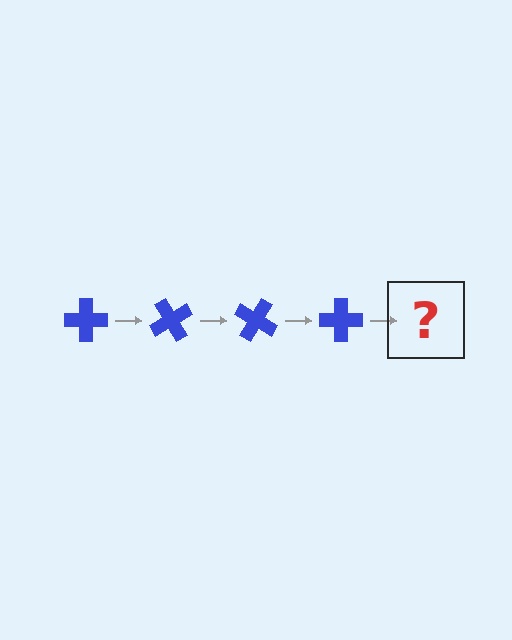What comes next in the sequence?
The next element should be a blue cross rotated 240 degrees.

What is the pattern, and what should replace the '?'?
The pattern is that the cross rotates 60 degrees each step. The '?' should be a blue cross rotated 240 degrees.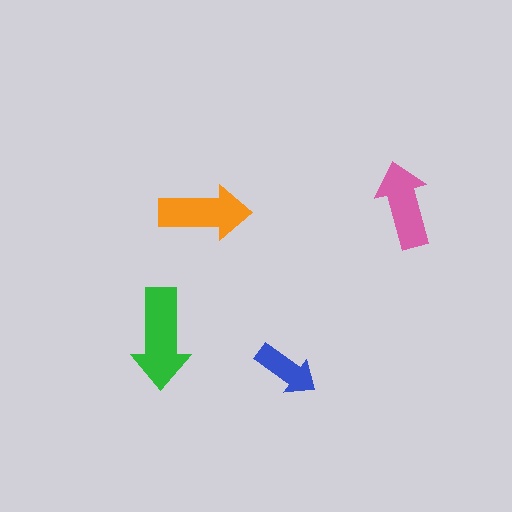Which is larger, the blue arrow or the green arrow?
The green one.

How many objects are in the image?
There are 4 objects in the image.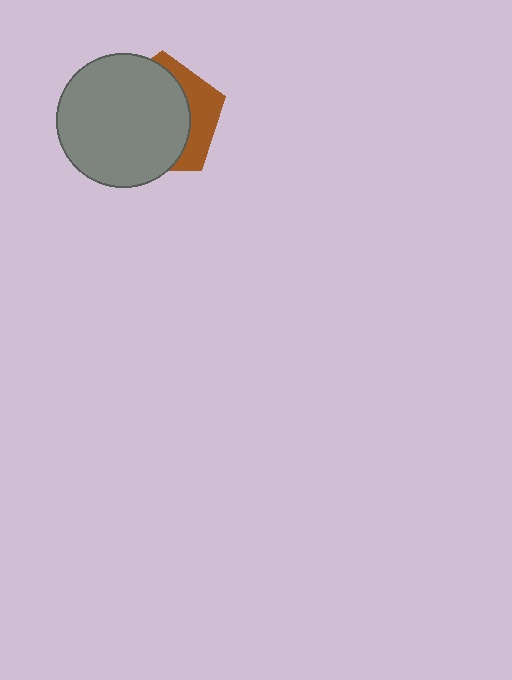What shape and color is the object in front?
The object in front is a gray circle.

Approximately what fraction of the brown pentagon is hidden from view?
Roughly 70% of the brown pentagon is hidden behind the gray circle.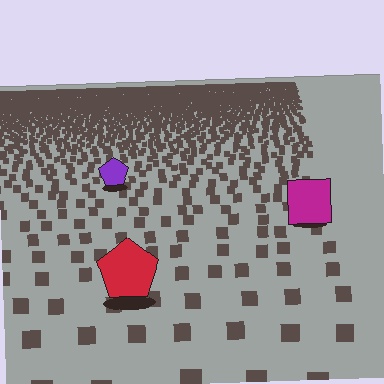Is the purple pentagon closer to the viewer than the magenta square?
No. The magenta square is closer — you can tell from the texture gradient: the ground texture is coarser near it.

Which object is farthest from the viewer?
The purple pentagon is farthest from the viewer. It appears smaller and the ground texture around it is denser.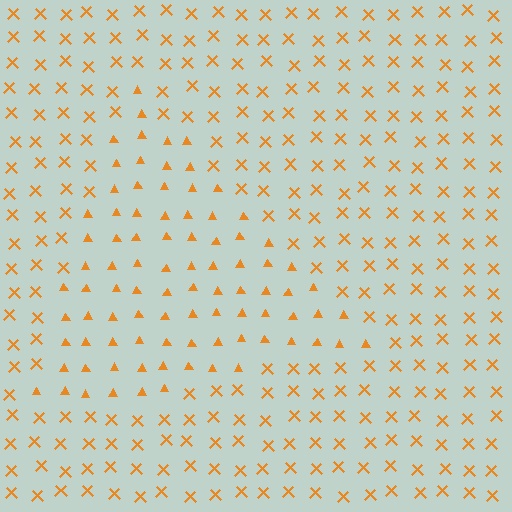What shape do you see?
I see a triangle.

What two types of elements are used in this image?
The image uses triangles inside the triangle region and X marks outside it.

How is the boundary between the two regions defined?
The boundary is defined by a change in element shape: triangles inside vs. X marks outside. All elements share the same color and spacing.